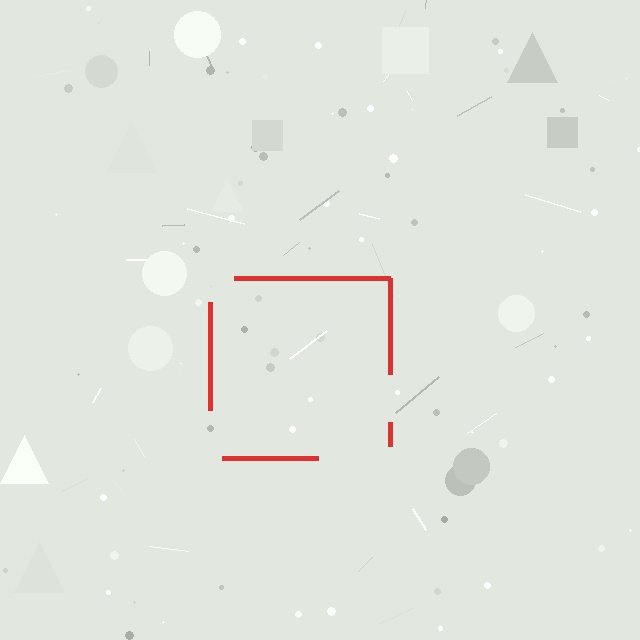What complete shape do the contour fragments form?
The contour fragments form a square.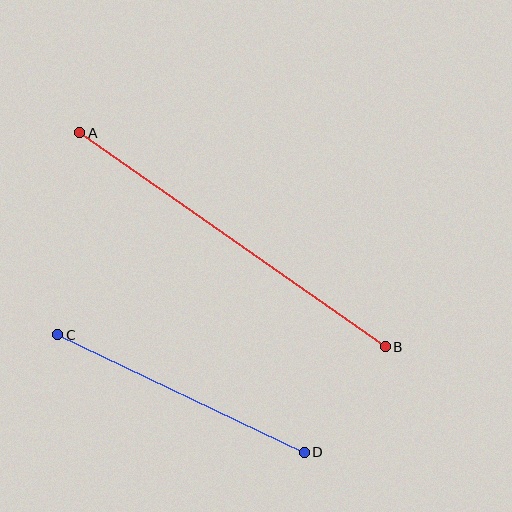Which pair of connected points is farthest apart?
Points A and B are farthest apart.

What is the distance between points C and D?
The distance is approximately 273 pixels.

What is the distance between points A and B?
The distance is approximately 373 pixels.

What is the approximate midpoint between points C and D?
The midpoint is at approximately (181, 394) pixels.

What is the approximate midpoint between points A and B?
The midpoint is at approximately (232, 240) pixels.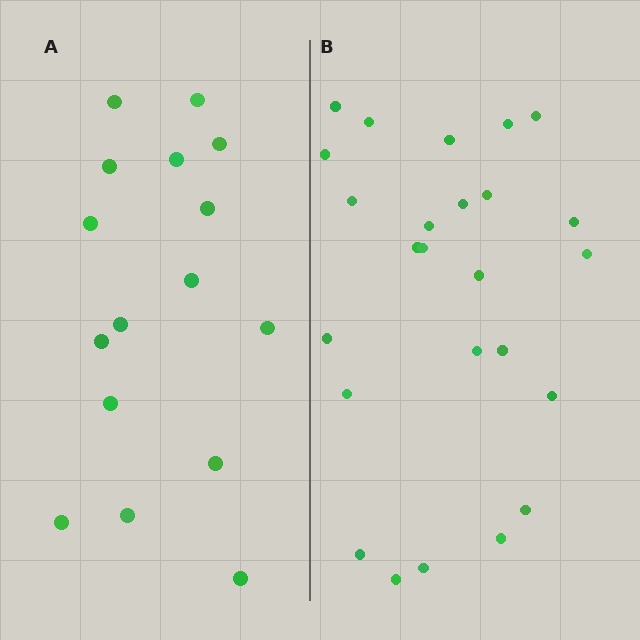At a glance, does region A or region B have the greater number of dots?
Region B (the right region) has more dots.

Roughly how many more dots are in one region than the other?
Region B has roughly 8 or so more dots than region A.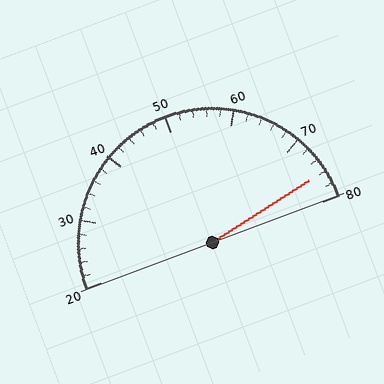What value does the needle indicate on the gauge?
The needle indicates approximately 76.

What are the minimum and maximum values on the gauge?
The gauge ranges from 20 to 80.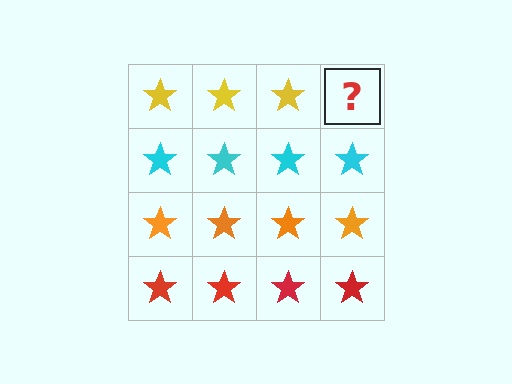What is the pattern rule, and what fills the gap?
The rule is that each row has a consistent color. The gap should be filled with a yellow star.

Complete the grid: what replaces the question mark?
The question mark should be replaced with a yellow star.